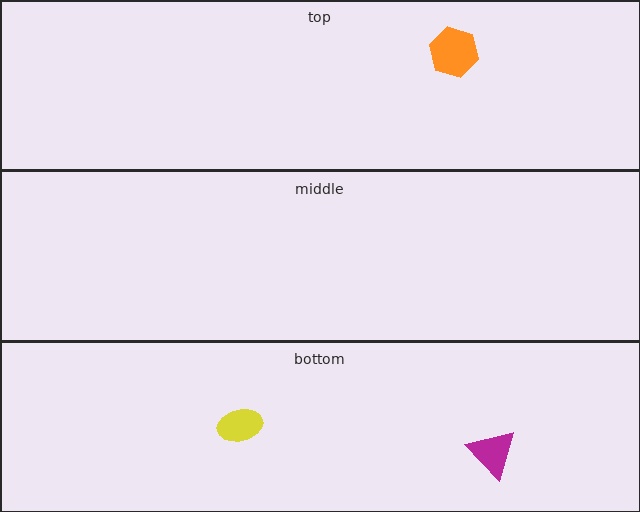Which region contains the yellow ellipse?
The bottom region.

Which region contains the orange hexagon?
The top region.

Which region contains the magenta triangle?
The bottom region.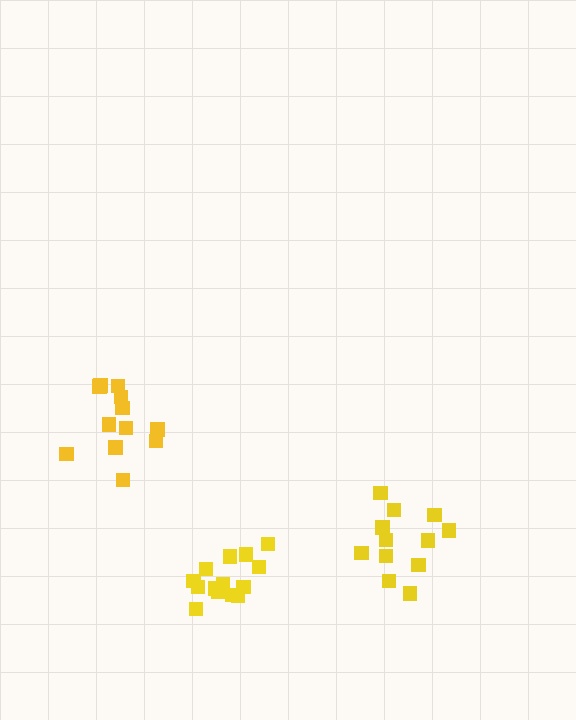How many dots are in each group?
Group 1: 12 dots, Group 2: 14 dots, Group 3: 12 dots (38 total).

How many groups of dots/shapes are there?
There are 3 groups.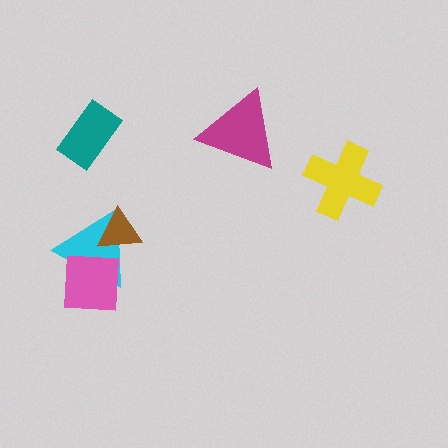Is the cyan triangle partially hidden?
Yes, it is partially covered by another shape.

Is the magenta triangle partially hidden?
No, no other shape covers it.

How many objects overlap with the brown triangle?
1 object overlaps with the brown triangle.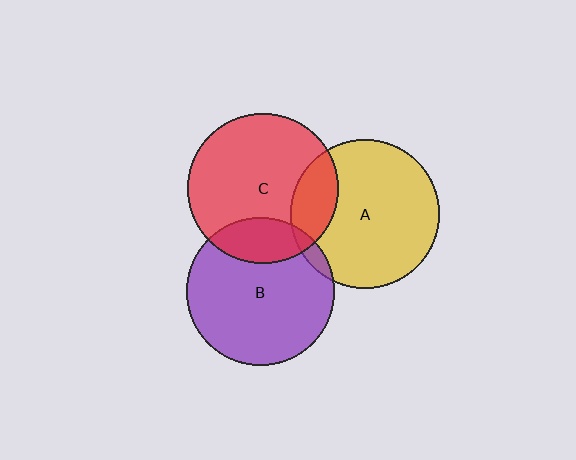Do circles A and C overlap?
Yes.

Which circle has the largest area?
Circle C (red).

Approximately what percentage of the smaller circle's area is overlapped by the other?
Approximately 20%.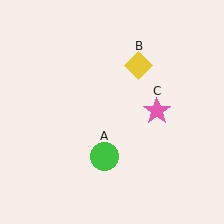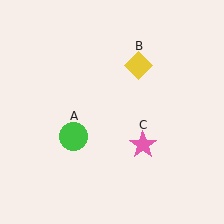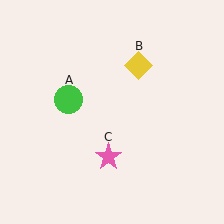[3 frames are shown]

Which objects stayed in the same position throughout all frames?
Yellow diamond (object B) remained stationary.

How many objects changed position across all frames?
2 objects changed position: green circle (object A), pink star (object C).